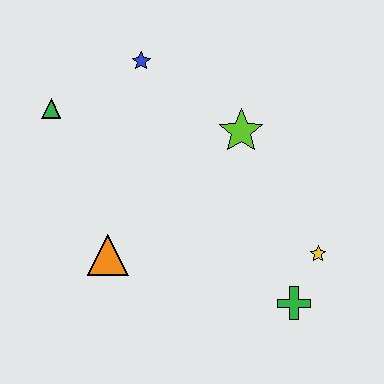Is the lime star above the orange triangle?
Yes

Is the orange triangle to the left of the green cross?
Yes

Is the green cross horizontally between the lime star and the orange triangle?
No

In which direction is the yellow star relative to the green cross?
The yellow star is above the green cross.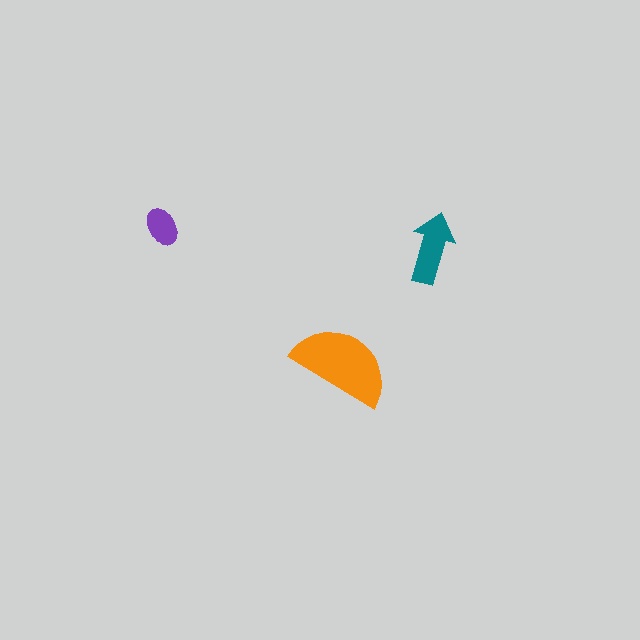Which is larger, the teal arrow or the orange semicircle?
The orange semicircle.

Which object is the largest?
The orange semicircle.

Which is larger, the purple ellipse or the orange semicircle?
The orange semicircle.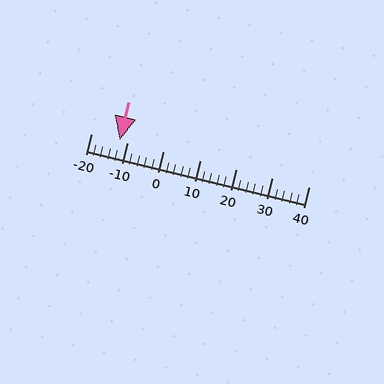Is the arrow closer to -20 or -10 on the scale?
The arrow is closer to -10.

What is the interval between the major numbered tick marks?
The major tick marks are spaced 10 units apart.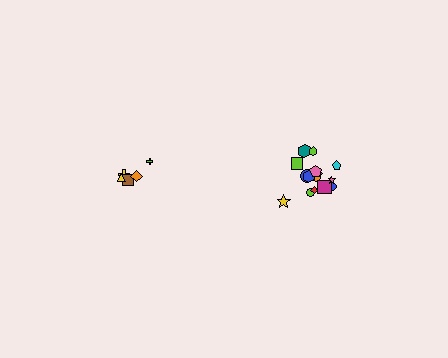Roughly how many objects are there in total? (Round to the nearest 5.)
Roughly 20 objects in total.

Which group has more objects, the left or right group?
The right group.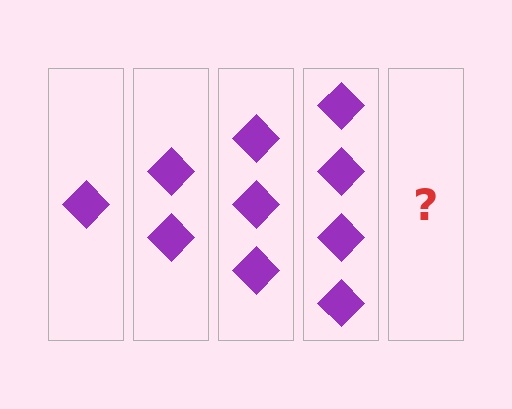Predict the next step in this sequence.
The next step is 5 diamonds.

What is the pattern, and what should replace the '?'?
The pattern is that each step adds one more diamond. The '?' should be 5 diamonds.